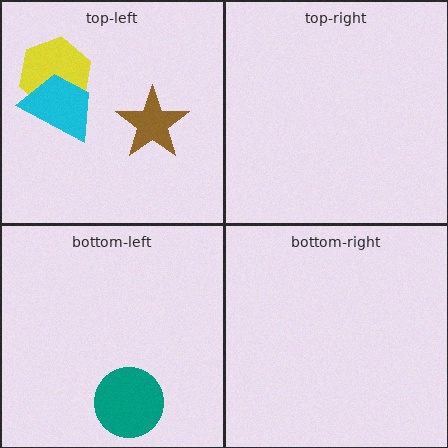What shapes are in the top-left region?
The brown star, the yellow hexagon, the cyan trapezoid.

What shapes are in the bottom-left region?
The teal circle.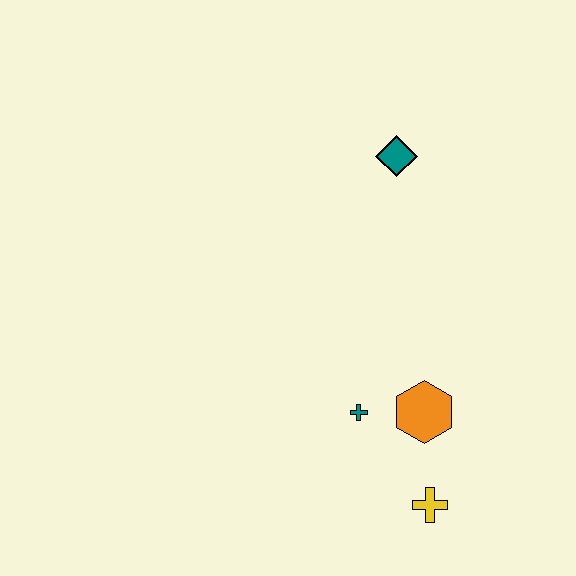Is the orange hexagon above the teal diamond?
No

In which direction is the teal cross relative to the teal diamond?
The teal cross is below the teal diamond.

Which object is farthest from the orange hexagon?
The teal diamond is farthest from the orange hexagon.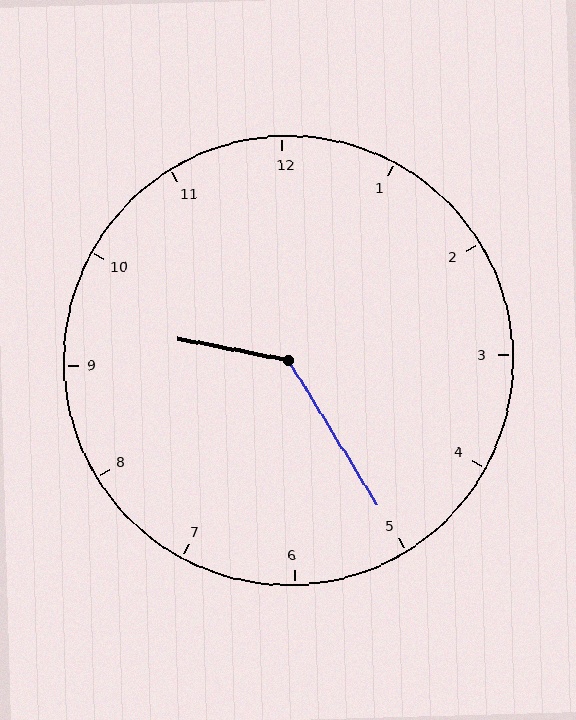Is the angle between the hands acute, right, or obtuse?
It is obtuse.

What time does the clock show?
9:25.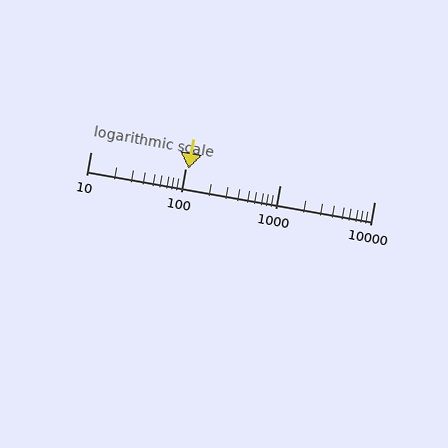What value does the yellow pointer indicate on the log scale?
The pointer indicates approximately 110.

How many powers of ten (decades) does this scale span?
The scale spans 3 decades, from 10 to 10000.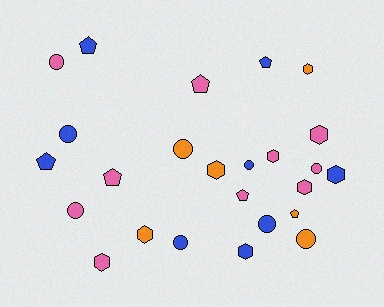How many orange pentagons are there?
There is 1 orange pentagon.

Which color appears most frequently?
Pink, with 10 objects.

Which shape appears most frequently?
Hexagon, with 9 objects.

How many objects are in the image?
There are 25 objects.